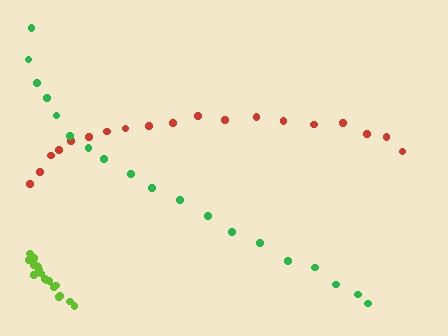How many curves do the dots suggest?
There are 3 distinct paths.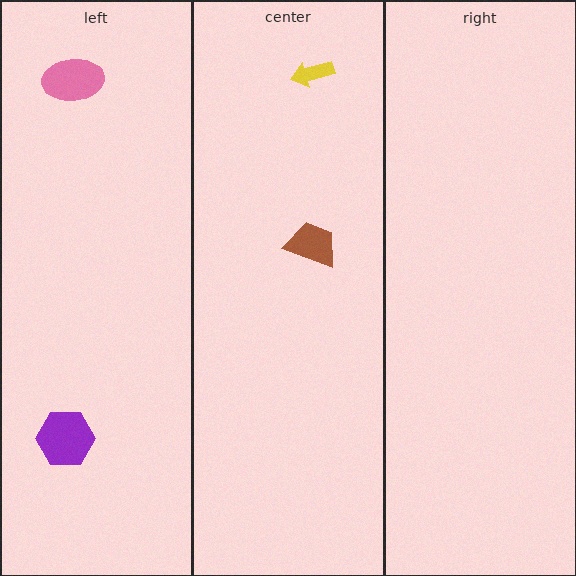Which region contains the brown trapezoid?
The center region.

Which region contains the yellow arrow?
The center region.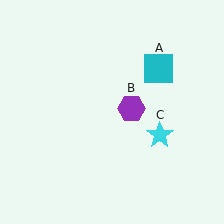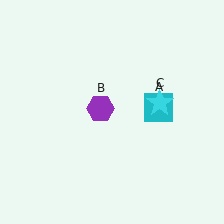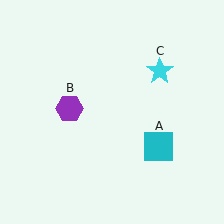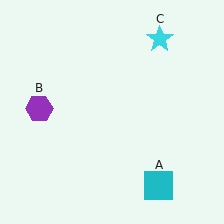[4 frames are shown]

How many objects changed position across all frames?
3 objects changed position: cyan square (object A), purple hexagon (object B), cyan star (object C).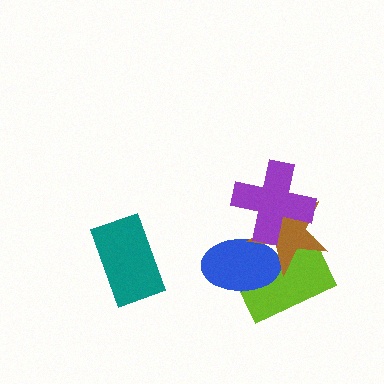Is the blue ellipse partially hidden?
Yes, it is partially covered by another shape.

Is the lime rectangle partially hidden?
Yes, it is partially covered by another shape.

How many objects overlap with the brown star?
3 objects overlap with the brown star.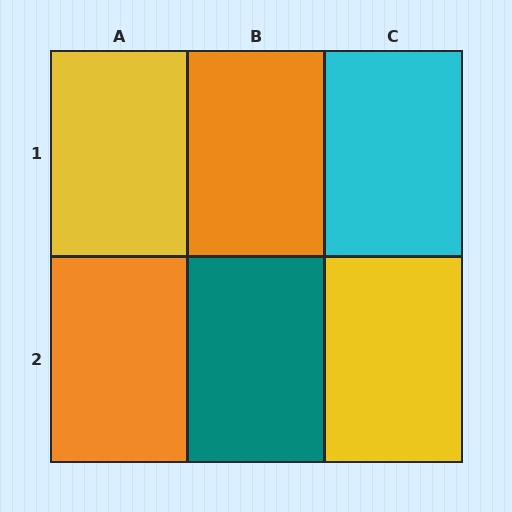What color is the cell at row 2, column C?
Yellow.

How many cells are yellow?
2 cells are yellow.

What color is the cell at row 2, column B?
Teal.